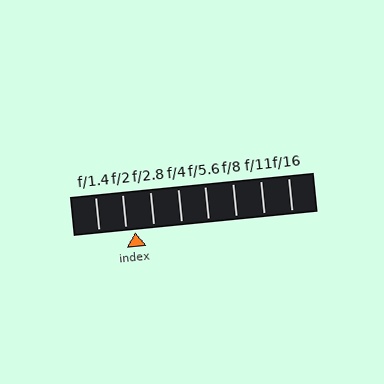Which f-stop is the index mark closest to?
The index mark is closest to f/2.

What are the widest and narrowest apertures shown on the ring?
The widest aperture shown is f/1.4 and the narrowest is f/16.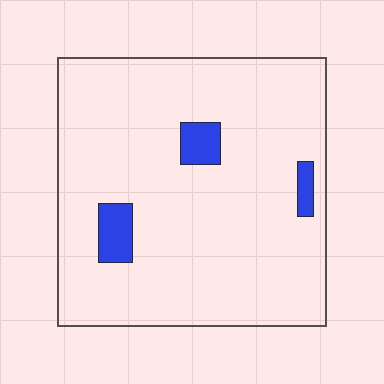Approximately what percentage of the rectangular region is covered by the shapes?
Approximately 5%.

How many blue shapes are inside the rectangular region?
3.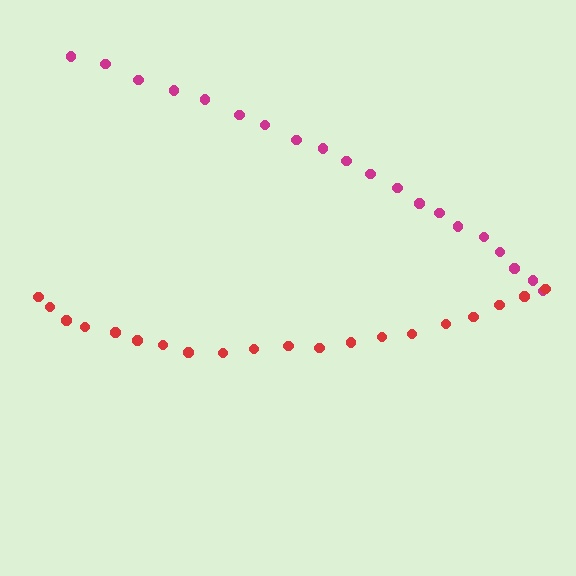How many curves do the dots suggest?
There are 2 distinct paths.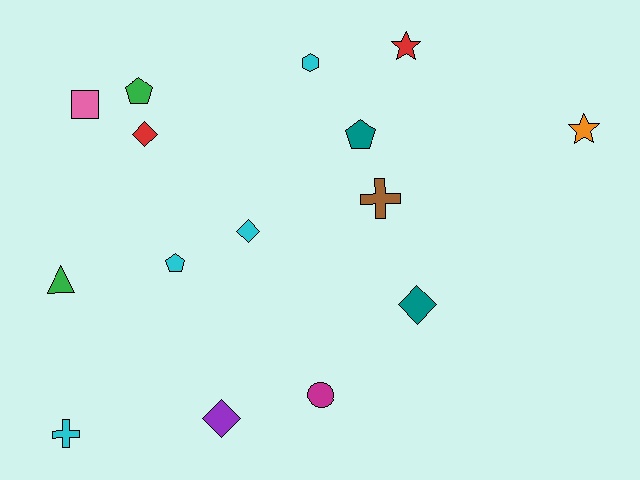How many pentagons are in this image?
There are 3 pentagons.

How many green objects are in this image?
There are 2 green objects.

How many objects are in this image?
There are 15 objects.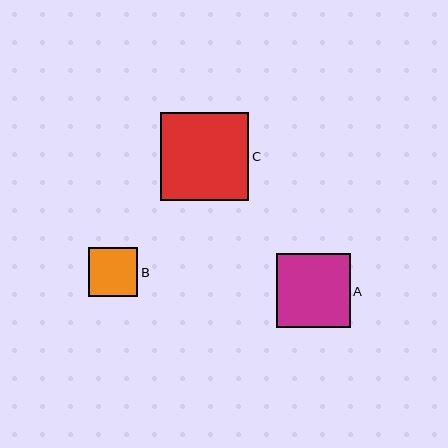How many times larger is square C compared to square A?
Square C is approximately 1.2 times the size of square A.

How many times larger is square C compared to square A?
Square C is approximately 1.2 times the size of square A.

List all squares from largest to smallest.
From largest to smallest: C, A, B.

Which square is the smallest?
Square B is the smallest with a size of approximately 49 pixels.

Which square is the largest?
Square C is the largest with a size of approximately 88 pixels.